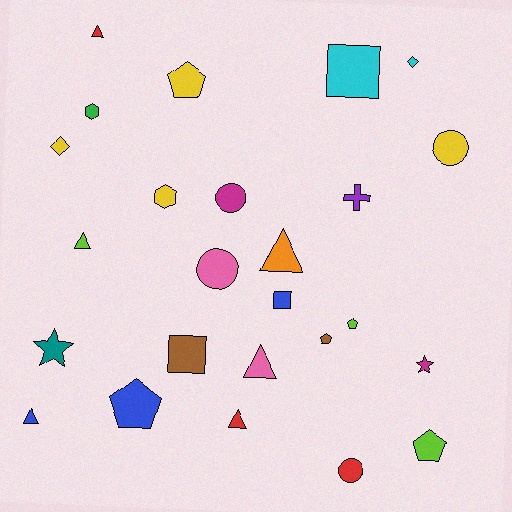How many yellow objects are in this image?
There are 4 yellow objects.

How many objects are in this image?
There are 25 objects.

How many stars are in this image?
There are 2 stars.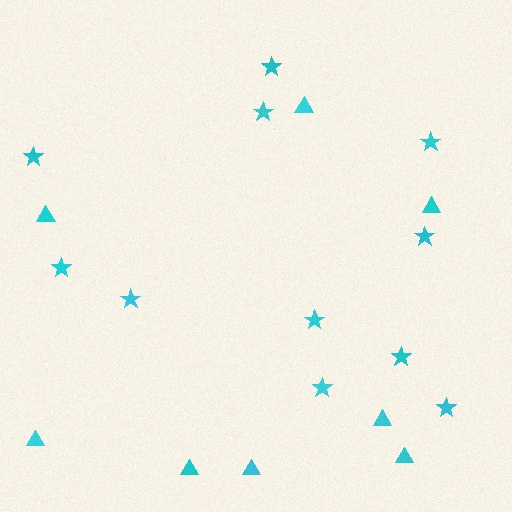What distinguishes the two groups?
There are 2 groups: one group of triangles (8) and one group of stars (11).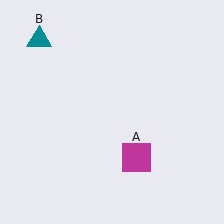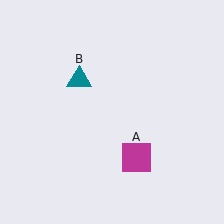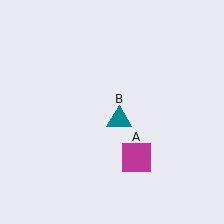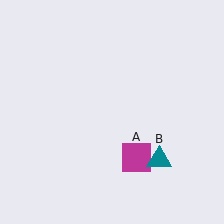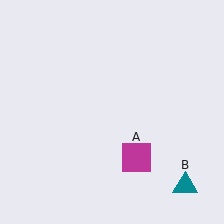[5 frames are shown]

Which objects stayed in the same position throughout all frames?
Magenta square (object A) remained stationary.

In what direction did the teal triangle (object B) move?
The teal triangle (object B) moved down and to the right.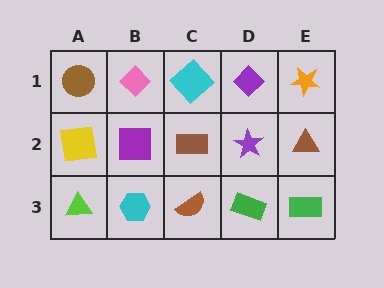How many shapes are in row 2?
5 shapes.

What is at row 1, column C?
A cyan diamond.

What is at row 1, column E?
An orange star.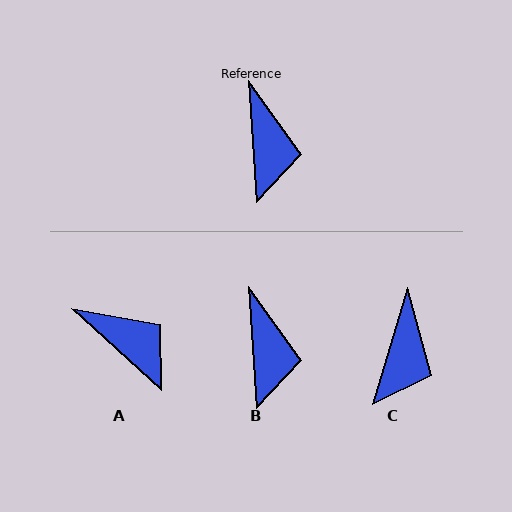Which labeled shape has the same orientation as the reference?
B.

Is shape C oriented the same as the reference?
No, it is off by about 20 degrees.